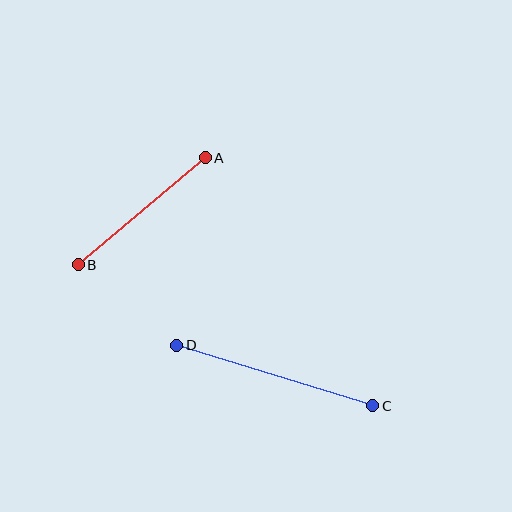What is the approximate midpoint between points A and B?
The midpoint is at approximately (142, 211) pixels.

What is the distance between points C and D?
The distance is approximately 205 pixels.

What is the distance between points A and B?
The distance is approximately 166 pixels.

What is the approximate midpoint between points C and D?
The midpoint is at approximately (275, 375) pixels.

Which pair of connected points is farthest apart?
Points C and D are farthest apart.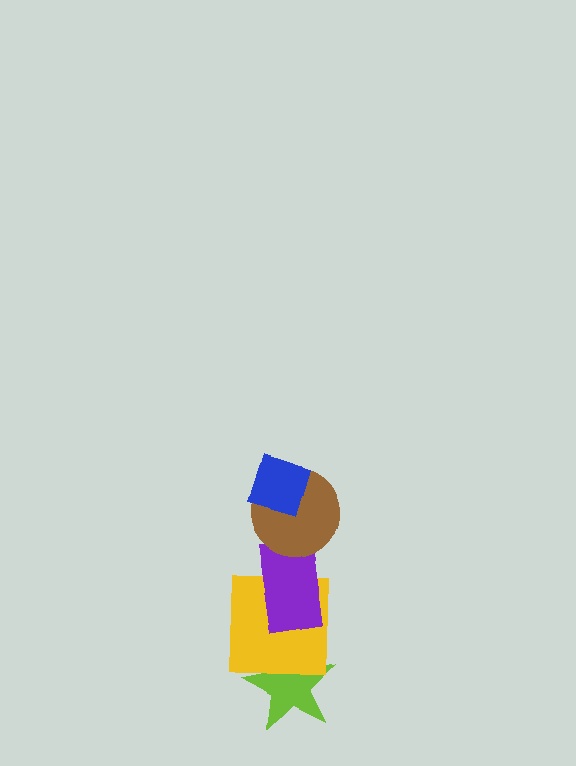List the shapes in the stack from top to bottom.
From top to bottom: the blue diamond, the brown circle, the purple rectangle, the yellow square, the lime star.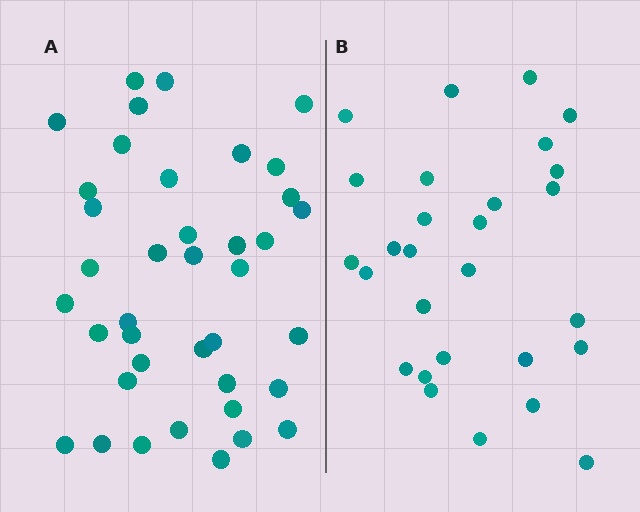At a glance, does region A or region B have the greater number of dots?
Region A (the left region) has more dots.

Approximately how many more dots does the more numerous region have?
Region A has roughly 12 or so more dots than region B.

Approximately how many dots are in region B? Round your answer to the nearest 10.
About 30 dots. (The exact count is 28, which rounds to 30.)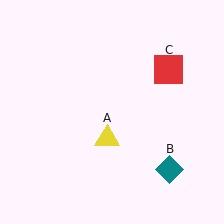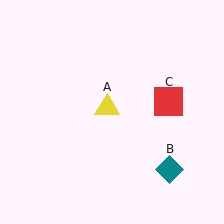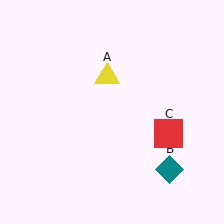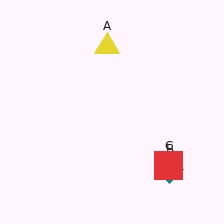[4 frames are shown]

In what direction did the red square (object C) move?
The red square (object C) moved down.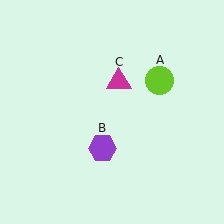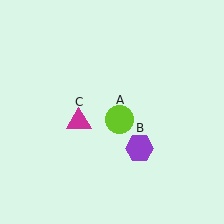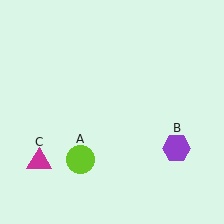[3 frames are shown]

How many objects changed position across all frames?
3 objects changed position: lime circle (object A), purple hexagon (object B), magenta triangle (object C).